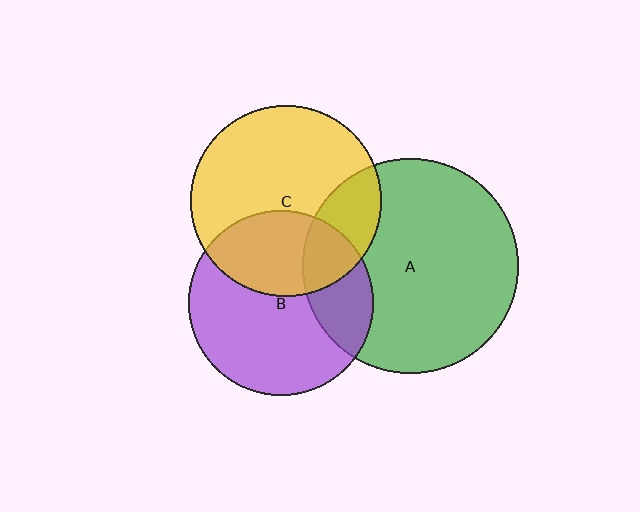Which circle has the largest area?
Circle A (green).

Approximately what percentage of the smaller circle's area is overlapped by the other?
Approximately 25%.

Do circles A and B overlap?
Yes.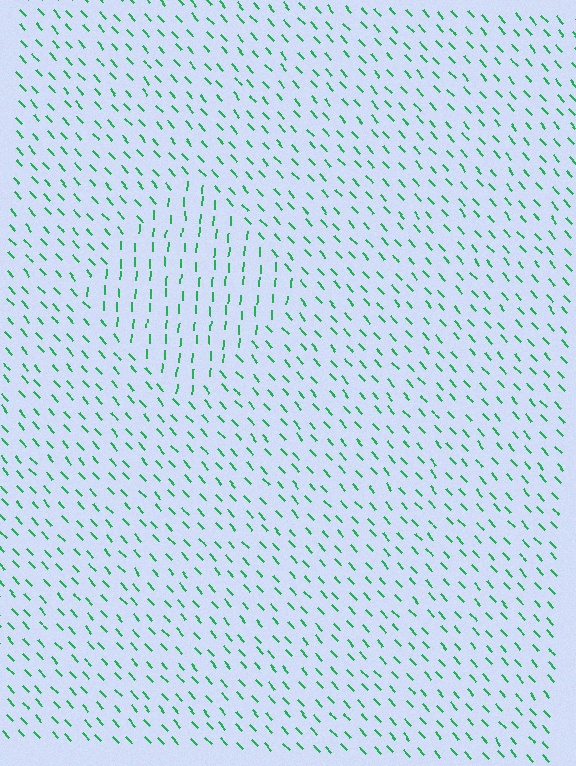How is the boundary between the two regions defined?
The boundary is defined purely by a change in line orientation (approximately 45 degrees difference). All lines are the same color and thickness.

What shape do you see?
I see a diamond.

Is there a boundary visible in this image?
Yes, there is a texture boundary formed by a change in line orientation.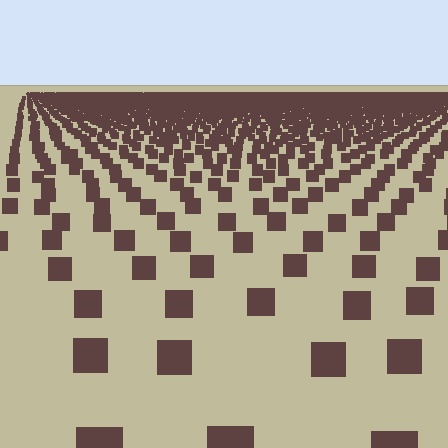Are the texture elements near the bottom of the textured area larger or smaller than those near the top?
Larger. Near the bottom, elements are closer to the viewer and appear at a bigger on-screen size.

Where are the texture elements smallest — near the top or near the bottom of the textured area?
Near the top.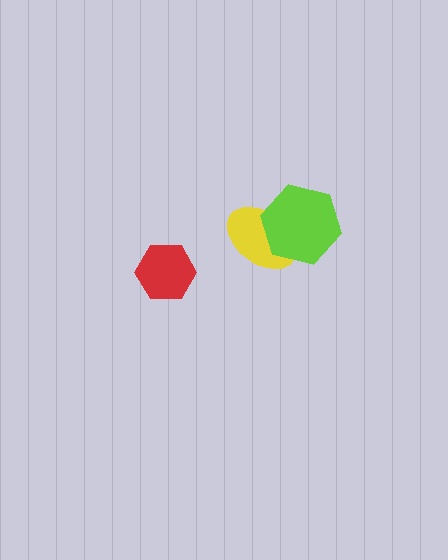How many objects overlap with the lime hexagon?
1 object overlaps with the lime hexagon.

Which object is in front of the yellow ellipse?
The lime hexagon is in front of the yellow ellipse.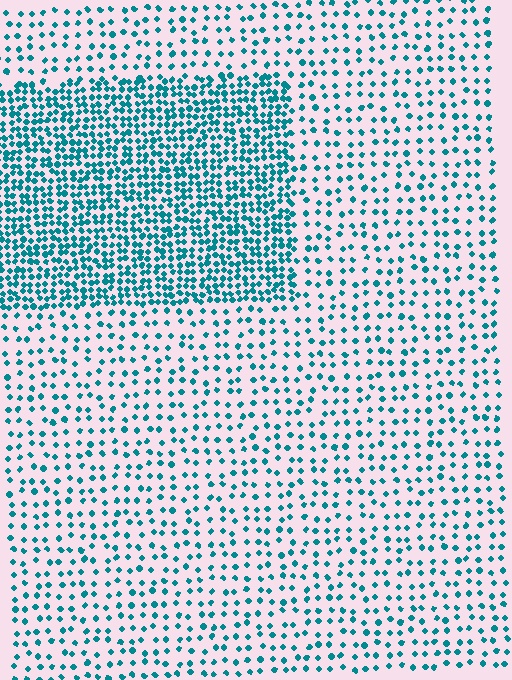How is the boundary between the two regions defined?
The boundary is defined by a change in element density (approximately 2.5x ratio). All elements are the same color, size, and shape.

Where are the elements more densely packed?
The elements are more densely packed inside the rectangle boundary.